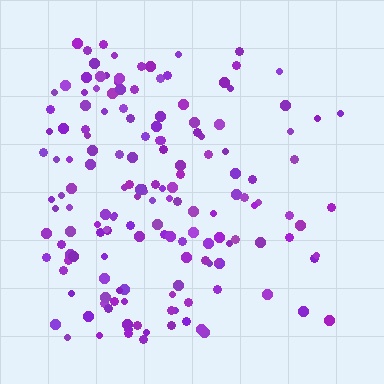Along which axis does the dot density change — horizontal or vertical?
Horizontal.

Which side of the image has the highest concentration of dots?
The left.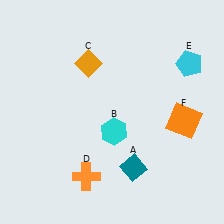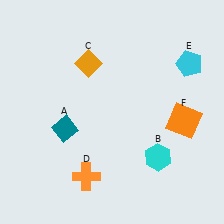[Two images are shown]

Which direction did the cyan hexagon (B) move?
The cyan hexagon (B) moved right.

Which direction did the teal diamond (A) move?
The teal diamond (A) moved left.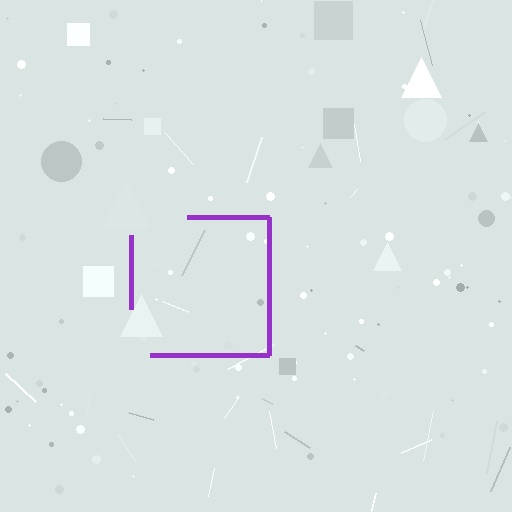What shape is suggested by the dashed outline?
The dashed outline suggests a square.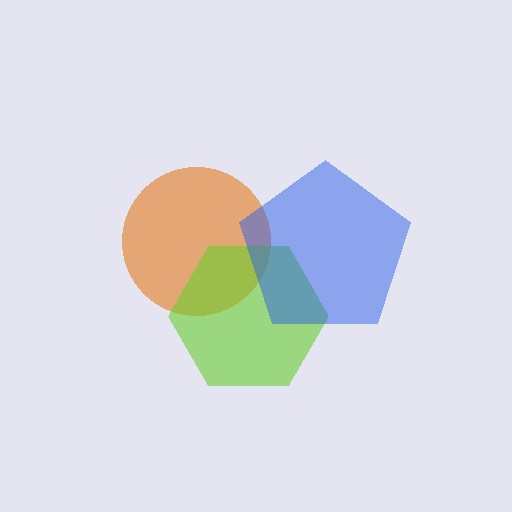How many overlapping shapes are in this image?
There are 3 overlapping shapes in the image.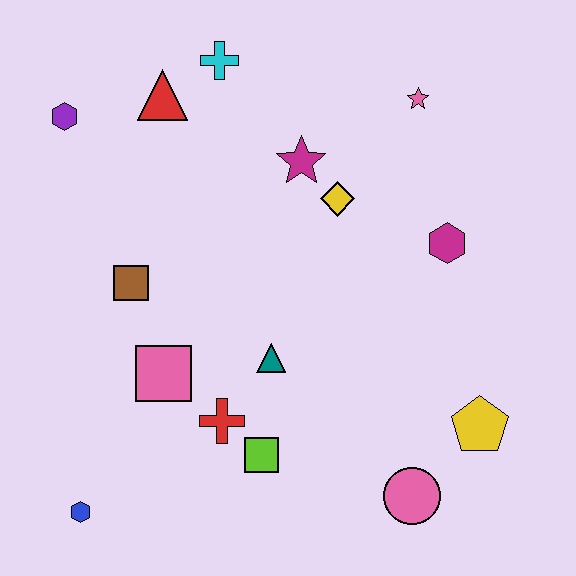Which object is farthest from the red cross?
The pink star is farthest from the red cross.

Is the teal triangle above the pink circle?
Yes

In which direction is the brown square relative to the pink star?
The brown square is to the left of the pink star.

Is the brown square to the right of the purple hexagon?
Yes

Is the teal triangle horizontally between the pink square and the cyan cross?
No